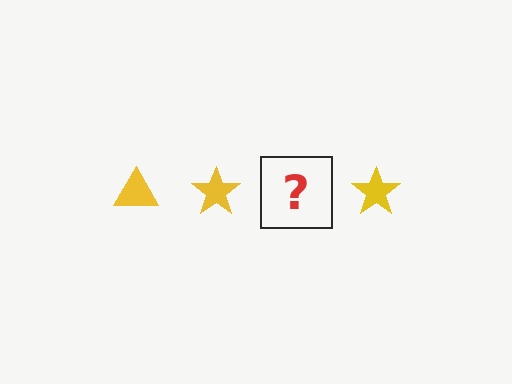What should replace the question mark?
The question mark should be replaced with a yellow triangle.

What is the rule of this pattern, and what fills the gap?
The rule is that the pattern cycles through triangle, star shapes in yellow. The gap should be filled with a yellow triangle.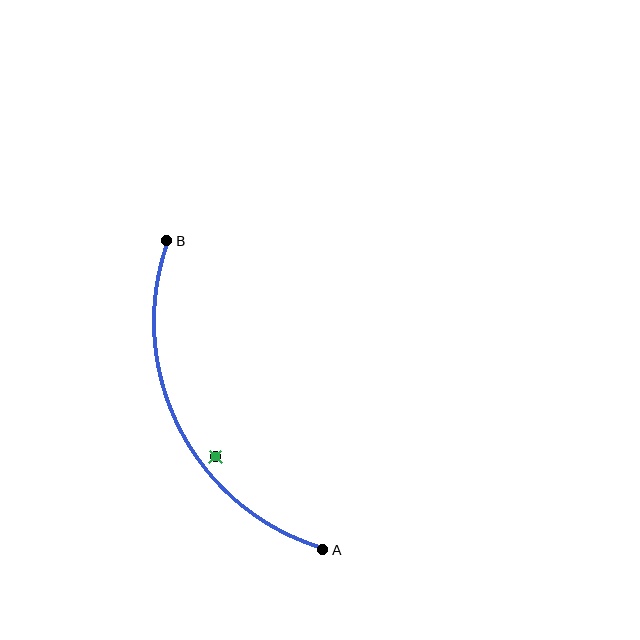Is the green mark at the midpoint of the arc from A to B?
No — the green mark does not lie on the arc at all. It sits slightly inside the curve.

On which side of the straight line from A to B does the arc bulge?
The arc bulges to the left of the straight line connecting A and B.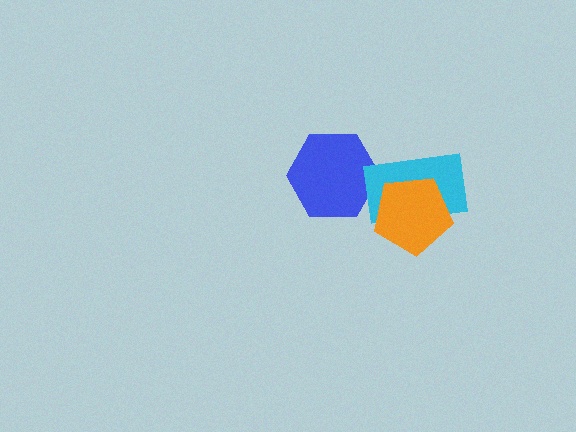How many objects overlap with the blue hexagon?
1 object overlaps with the blue hexagon.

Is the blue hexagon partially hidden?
Yes, it is partially covered by another shape.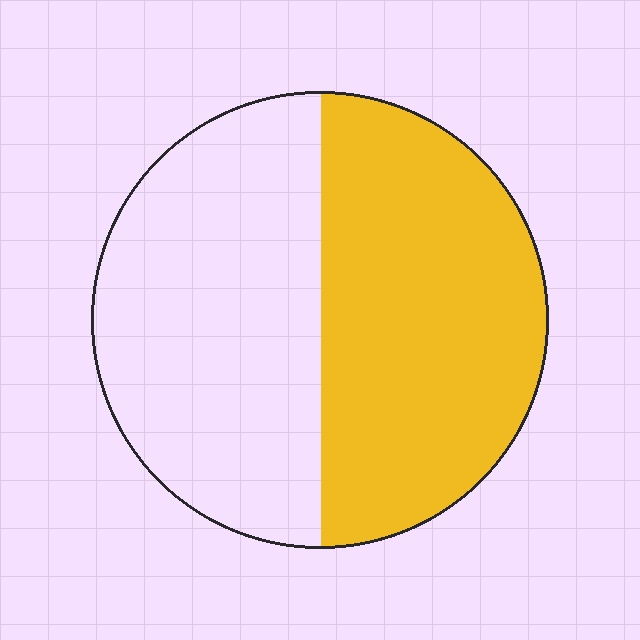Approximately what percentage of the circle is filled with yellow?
Approximately 50%.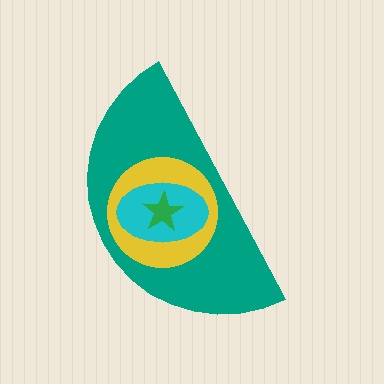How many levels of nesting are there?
4.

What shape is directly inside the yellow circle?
The cyan ellipse.